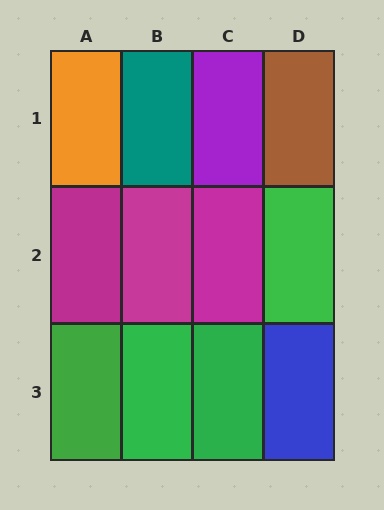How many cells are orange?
1 cell is orange.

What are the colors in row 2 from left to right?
Magenta, magenta, magenta, green.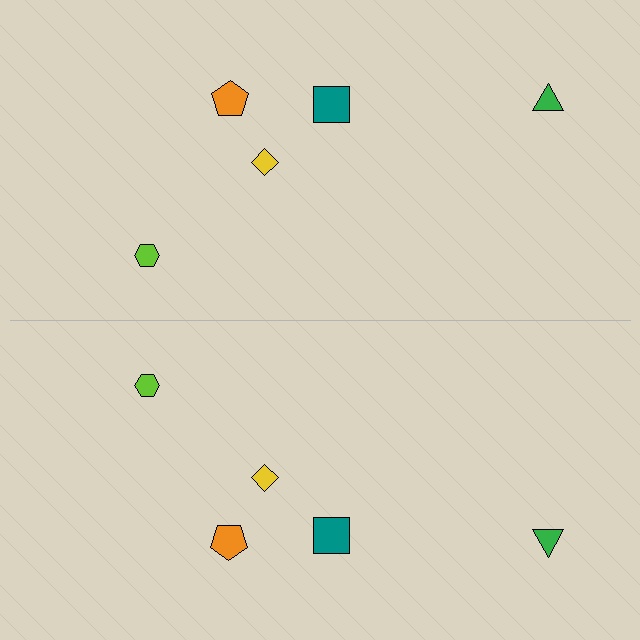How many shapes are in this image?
There are 10 shapes in this image.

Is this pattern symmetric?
Yes, this pattern has bilateral (reflection) symmetry.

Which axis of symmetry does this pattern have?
The pattern has a horizontal axis of symmetry running through the center of the image.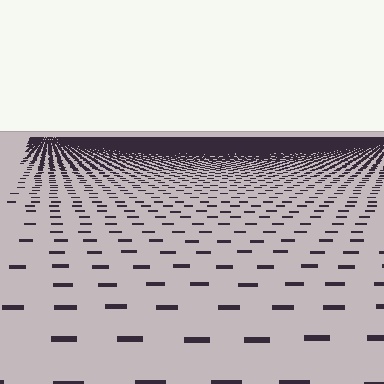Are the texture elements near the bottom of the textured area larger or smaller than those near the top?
Larger. Near the bottom, elements are closer to the viewer and appear at a bigger on-screen size.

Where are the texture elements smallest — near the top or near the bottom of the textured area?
Near the top.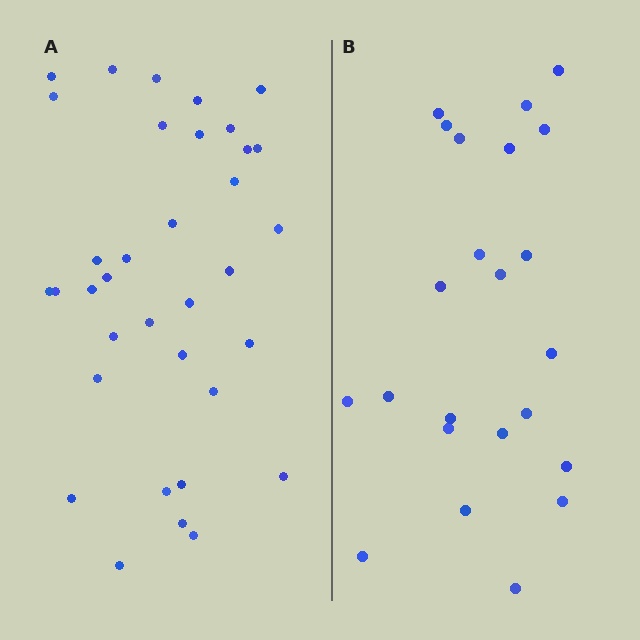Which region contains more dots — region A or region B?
Region A (the left region) has more dots.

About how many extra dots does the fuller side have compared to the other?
Region A has roughly 12 or so more dots than region B.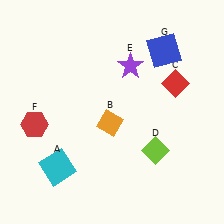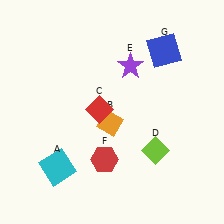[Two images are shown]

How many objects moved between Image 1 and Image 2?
2 objects moved between the two images.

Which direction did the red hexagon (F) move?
The red hexagon (F) moved right.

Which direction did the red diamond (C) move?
The red diamond (C) moved left.